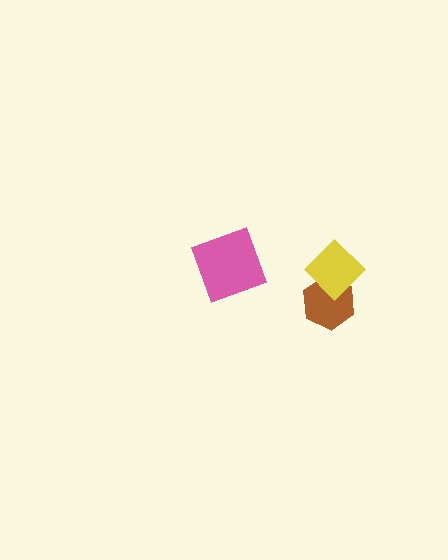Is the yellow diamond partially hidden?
No, no other shape covers it.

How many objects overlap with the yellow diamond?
1 object overlaps with the yellow diamond.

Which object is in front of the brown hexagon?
The yellow diamond is in front of the brown hexagon.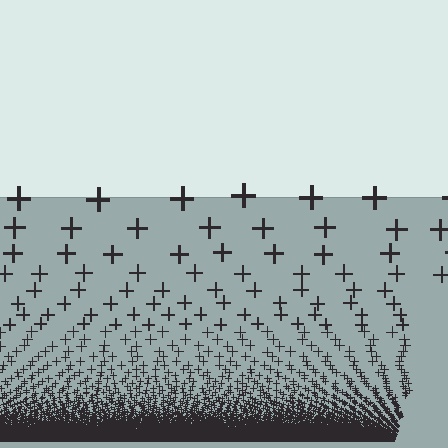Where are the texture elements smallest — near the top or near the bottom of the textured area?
Near the bottom.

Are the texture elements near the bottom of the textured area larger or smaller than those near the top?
Smaller. The gradient is inverted — elements near the bottom are smaller and denser.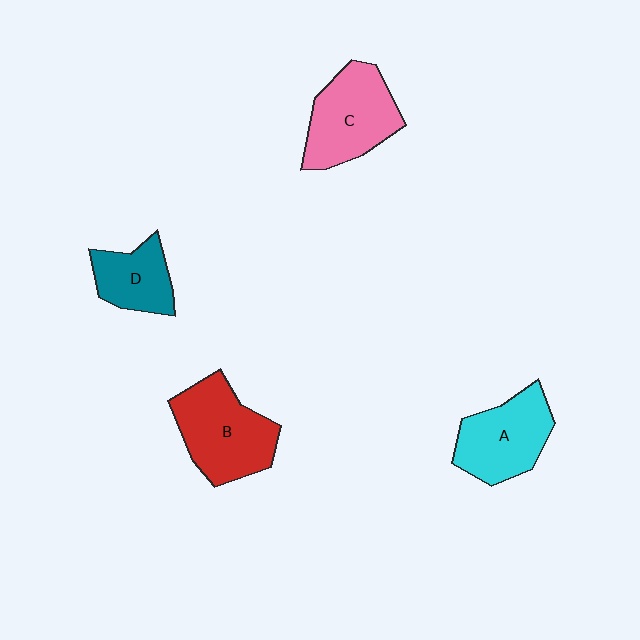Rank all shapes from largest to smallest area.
From largest to smallest: B (red), C (pink), A (cyan), D (teal).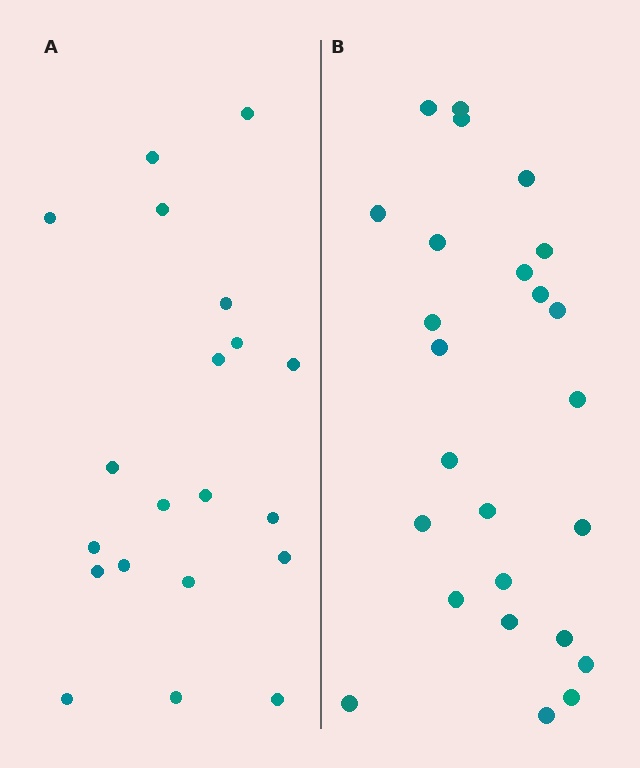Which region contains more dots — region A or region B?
Region B (the right region) has more dots.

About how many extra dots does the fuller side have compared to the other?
Region B has about 5 more dots than region A.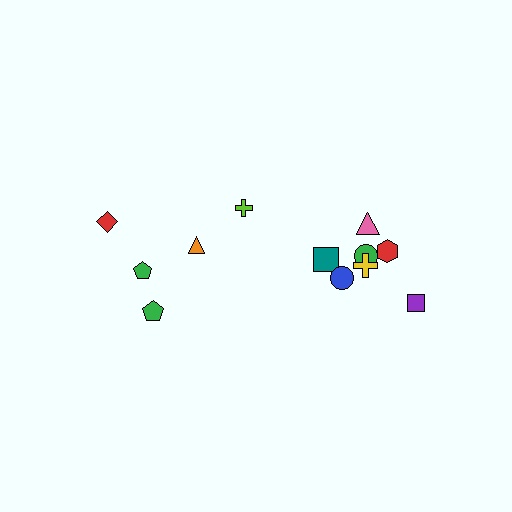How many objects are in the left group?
There are 5 objects.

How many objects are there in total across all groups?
There are 12 objects.